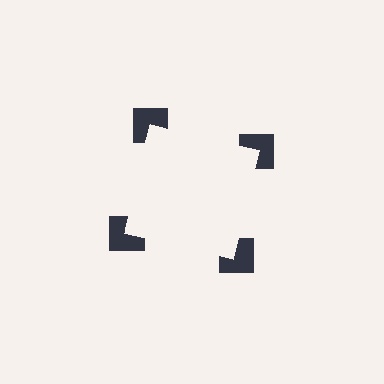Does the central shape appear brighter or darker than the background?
It typically appears slightly brighter than the background, even though no actual brightness change is drawn.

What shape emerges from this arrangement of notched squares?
An illusory square — its edges are inferred from the aligned wedge cuts in the notched squares, not physically drawn.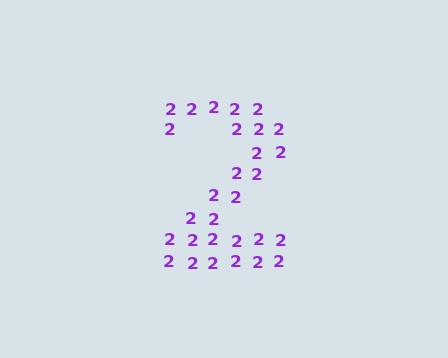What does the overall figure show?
The overall figure shows the digit 2.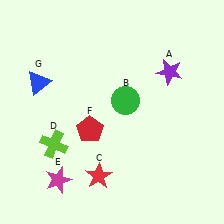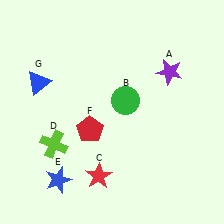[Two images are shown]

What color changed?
The star (E) changed from magenta in Image 1 to blue in Image 2.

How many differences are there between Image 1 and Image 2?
There is 1 difference between the two images.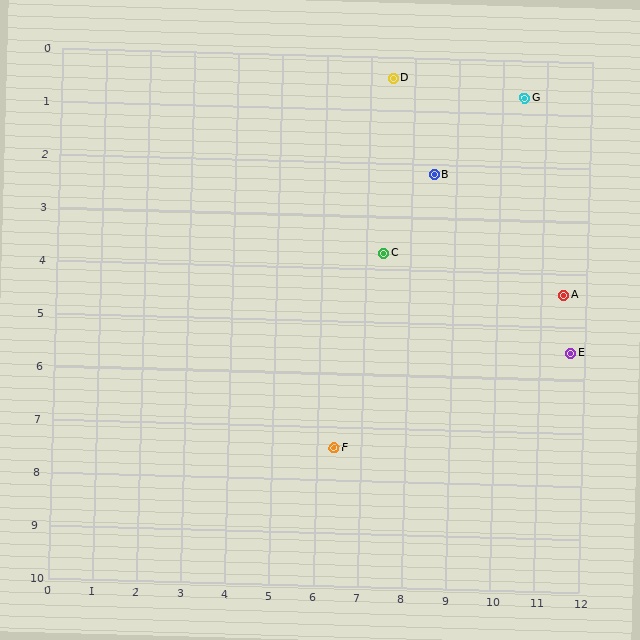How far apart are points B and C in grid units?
Points B and C are about 1.9 grid units apart.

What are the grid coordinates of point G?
Point G is at approximately (10.5, 0.7).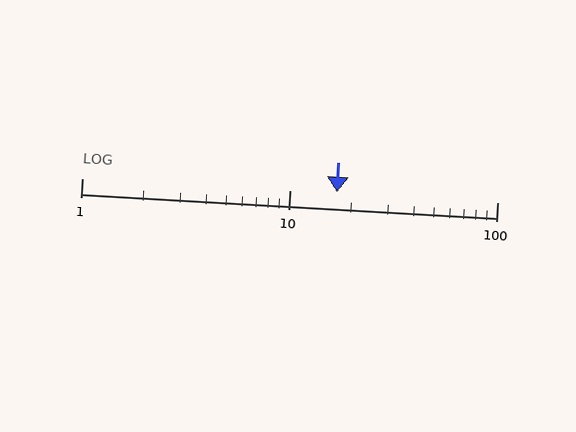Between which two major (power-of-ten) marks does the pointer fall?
The pointer is between 10 and 100.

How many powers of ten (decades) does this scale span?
The scale spans 2 decades, from 1 to 100.